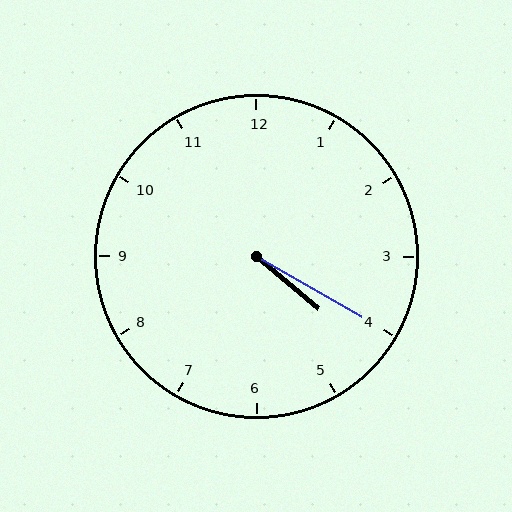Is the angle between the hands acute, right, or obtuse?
It is acute.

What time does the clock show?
4:20.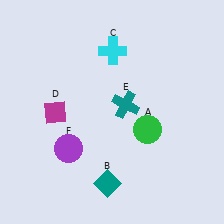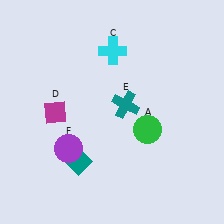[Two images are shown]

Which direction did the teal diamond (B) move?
The teal diamond (B) moved left.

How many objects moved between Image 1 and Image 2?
1 object moved between the two images.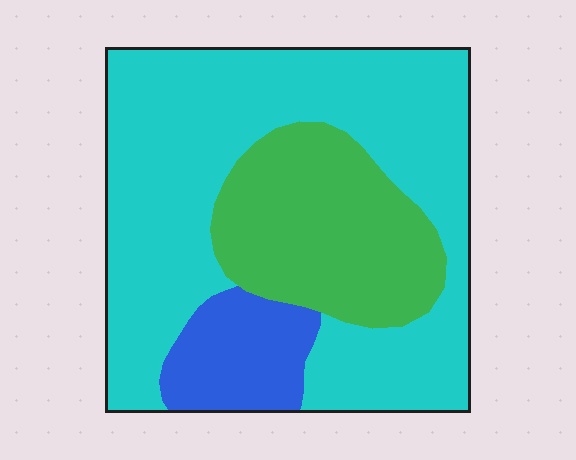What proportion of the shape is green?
Green covers 26% of the shape.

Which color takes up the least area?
Blue, at roughly 10%.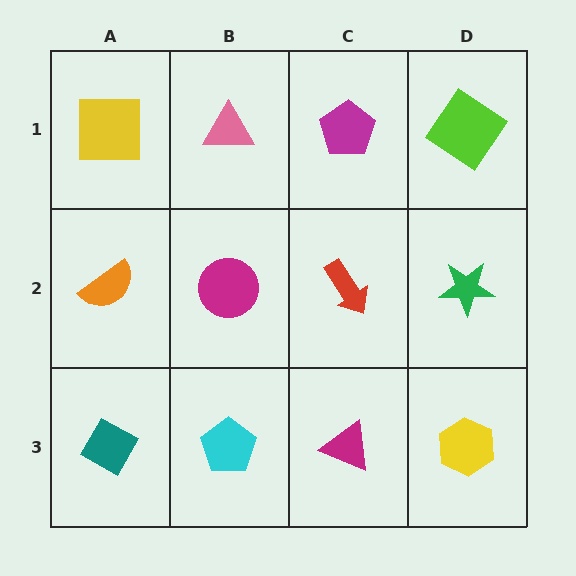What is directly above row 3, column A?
An orange semicircle.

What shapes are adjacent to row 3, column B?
A magenta circle (row 2, column B), a teal diamond (row 3, column A), a magenta triangle (row 3, column C).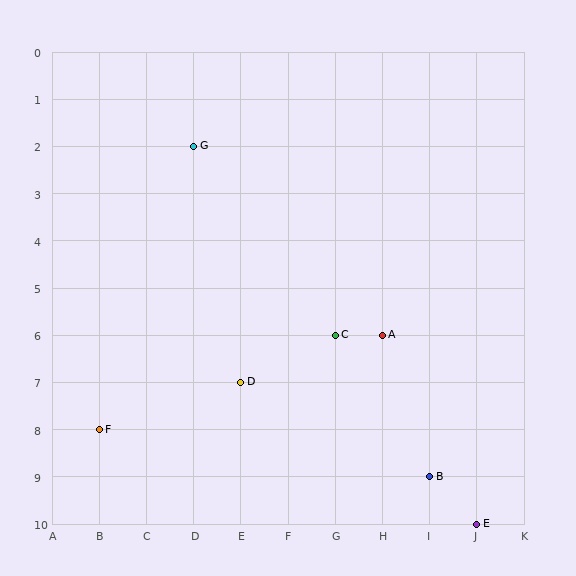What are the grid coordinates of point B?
Point B is at grid coordinates (I, 9).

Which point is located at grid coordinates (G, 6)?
Point C is at (G, 6).